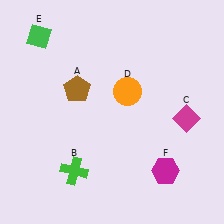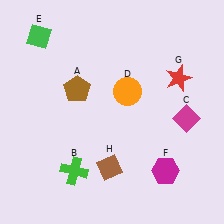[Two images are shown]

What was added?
A red star (G), a brown diamond (H) were added in Image 2.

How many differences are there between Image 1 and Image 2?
There are 2 differences between the two images.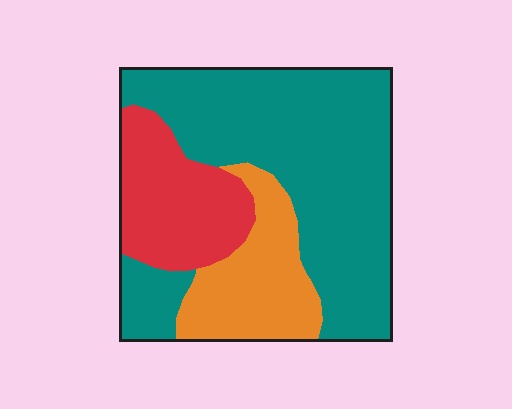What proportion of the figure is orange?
Orange covers about 20% of the figure.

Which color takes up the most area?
Teal, at roughly 60%.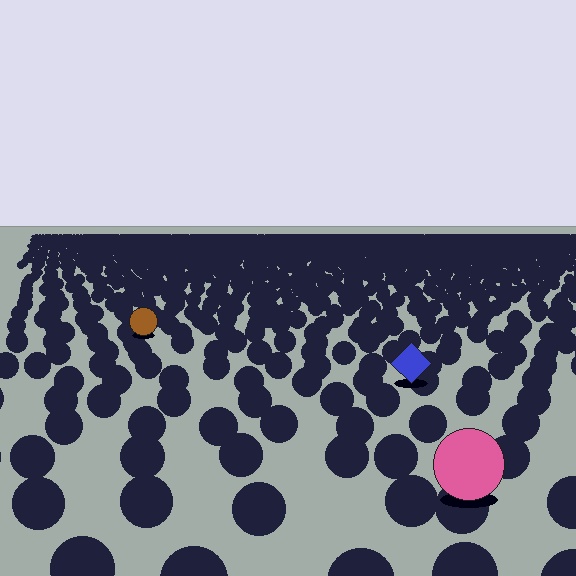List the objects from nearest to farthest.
From nearest to farthest: the pink circle, the blue diamond, the brown circle.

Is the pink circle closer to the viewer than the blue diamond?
Yes. The pink circle is closer — you can tell from the texture gradient: the ground texture is coarser near it.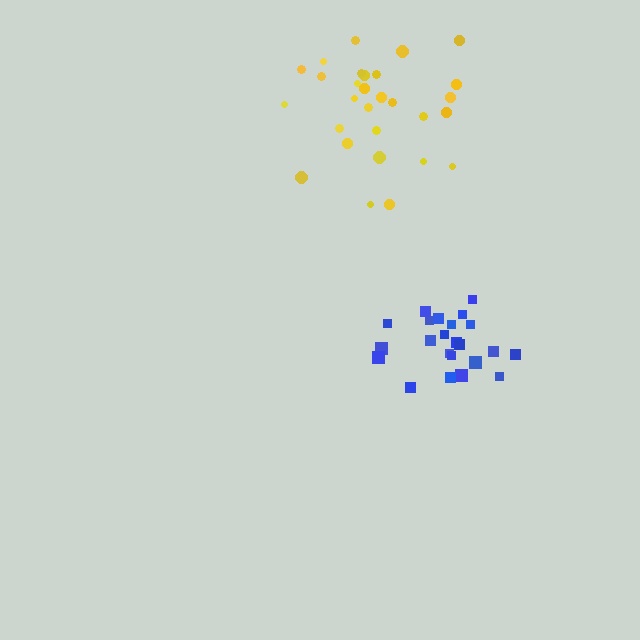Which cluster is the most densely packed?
Blue.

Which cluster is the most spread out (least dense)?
Yellow.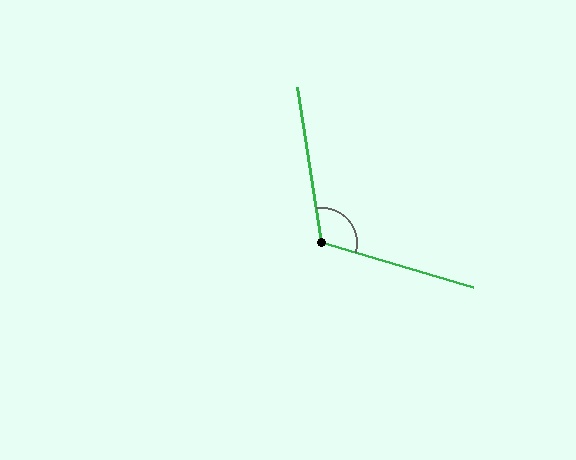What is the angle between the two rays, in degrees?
Approximately 115 degrees.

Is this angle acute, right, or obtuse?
It is obtuse.